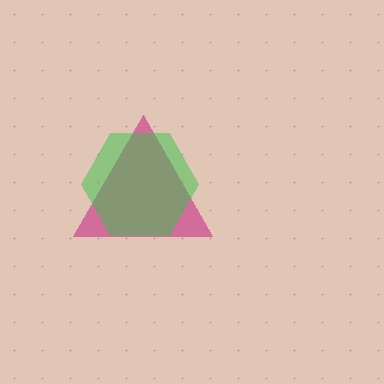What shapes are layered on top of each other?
The layered shapes are: a magenta triangle, a green hexagon.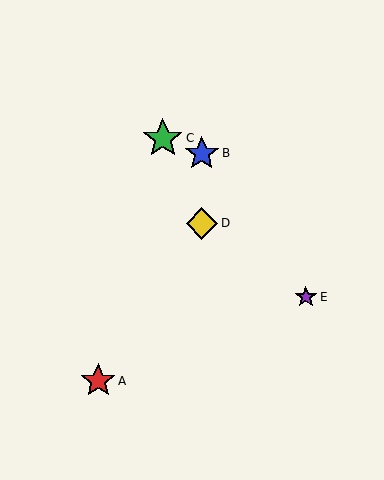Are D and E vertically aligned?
No, D is at x≈202 and E is at x≈306.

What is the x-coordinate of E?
Object E is at x≈306.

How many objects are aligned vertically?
2 objects (B, D) are aligned vertically.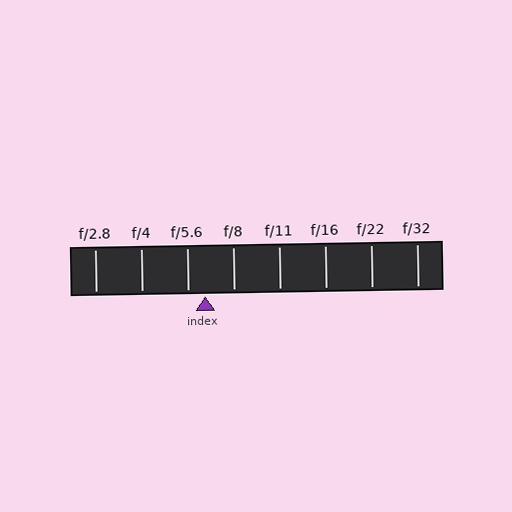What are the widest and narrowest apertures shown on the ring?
The widest aperture shown is f/2.8 and the narrowest is f/32.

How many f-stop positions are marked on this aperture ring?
There are 8 f-stop positions marked.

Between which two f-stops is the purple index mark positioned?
The index mark is between f/5.6 and f/8.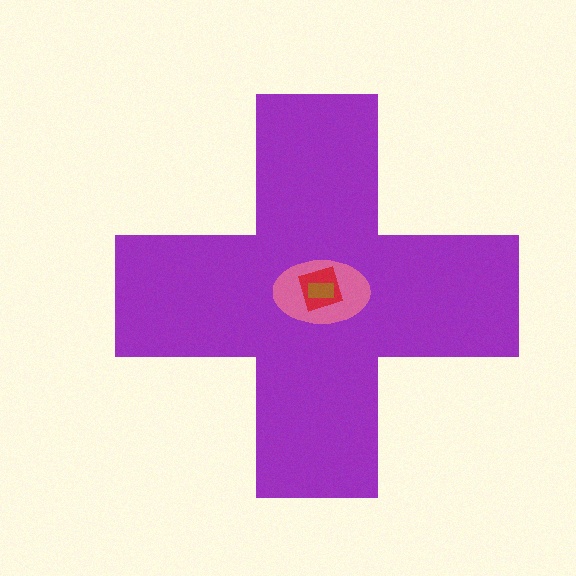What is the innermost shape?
The brown rectangle.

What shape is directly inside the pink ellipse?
The red diamond.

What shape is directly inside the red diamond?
The brown rectangle.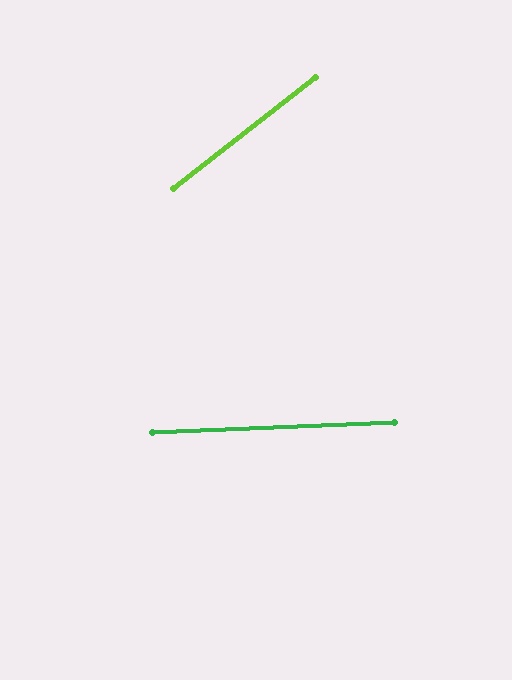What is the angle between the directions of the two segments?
Approximately 36 degrees.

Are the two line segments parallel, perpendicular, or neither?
Neither parallel nor perpendicular — they differ by about 36°.